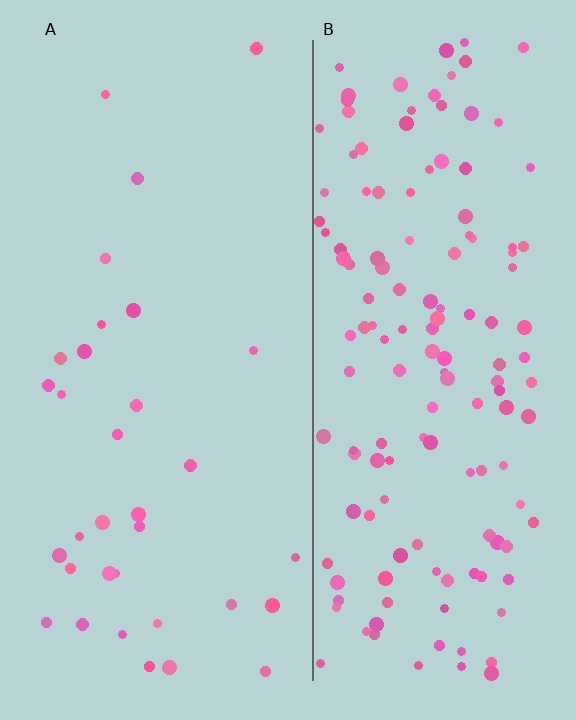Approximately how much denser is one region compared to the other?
Approximately 4.5× — region B over region A.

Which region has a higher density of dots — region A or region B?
B (the right).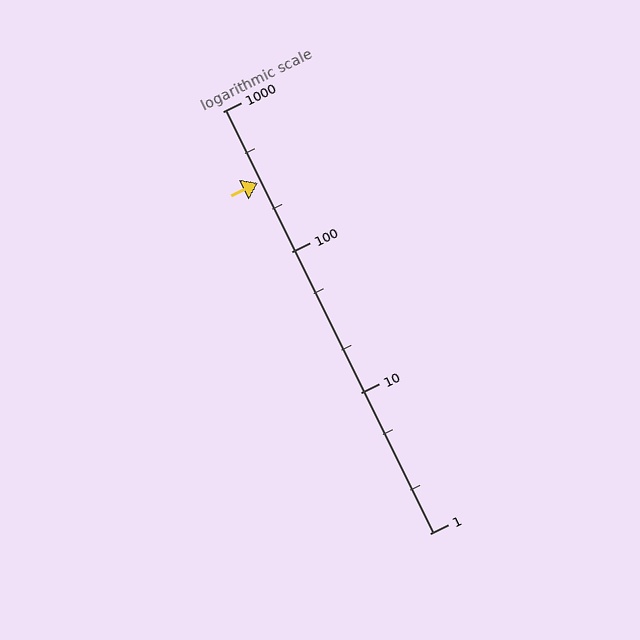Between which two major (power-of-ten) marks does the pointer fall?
The pointer is between 100 and 1000.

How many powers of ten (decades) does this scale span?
The scale spans 3 decades, from 1 to 1000.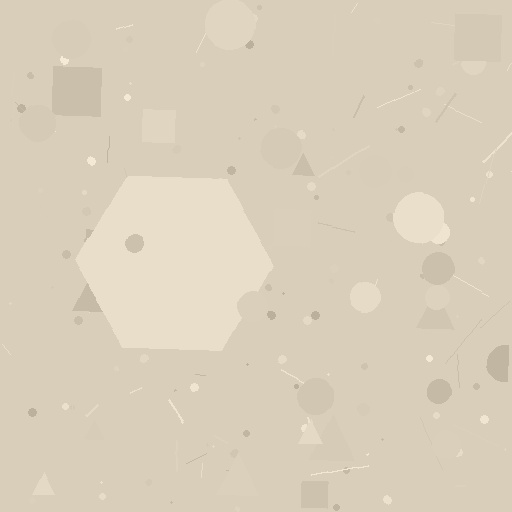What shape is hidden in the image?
A hexagon is hidden in the image.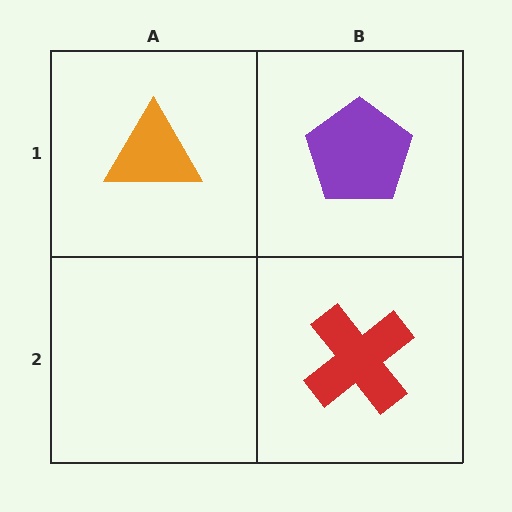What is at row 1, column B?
A purple pentagon.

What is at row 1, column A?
An orange triangle.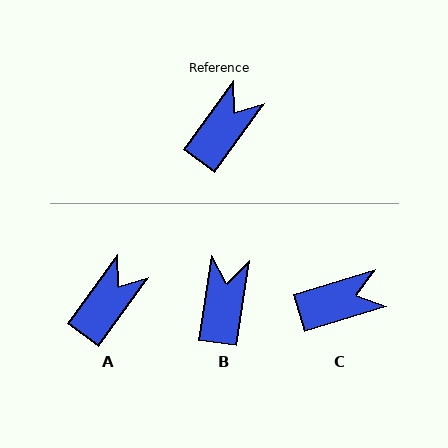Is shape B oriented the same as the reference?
No, it is off by about 28 degrees.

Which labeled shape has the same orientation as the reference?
A.